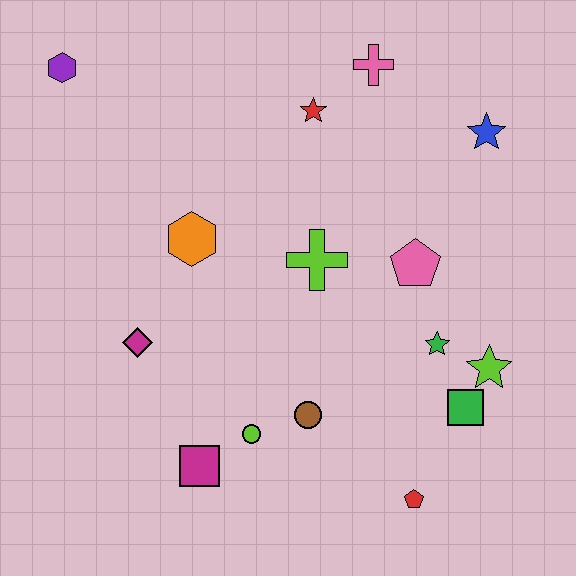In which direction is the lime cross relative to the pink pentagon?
The lime cross is to the left of the pink pentagon.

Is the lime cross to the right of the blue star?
No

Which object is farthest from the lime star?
The purple hexagon is farthest from the lime star.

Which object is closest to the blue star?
The pink cross is closest to the blue star.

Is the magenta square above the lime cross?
No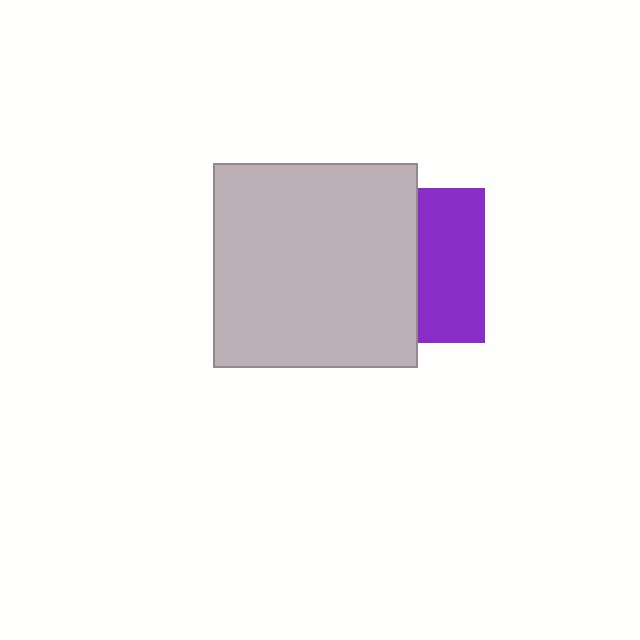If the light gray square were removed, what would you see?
You would see the complete purple square.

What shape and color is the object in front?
The object in front is a light gray square.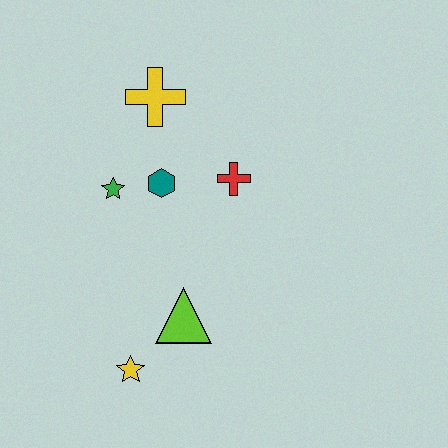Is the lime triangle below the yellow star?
No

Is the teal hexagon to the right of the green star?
Yes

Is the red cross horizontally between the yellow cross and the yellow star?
No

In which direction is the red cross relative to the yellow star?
The red cross is above the yellow star.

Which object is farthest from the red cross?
The yellow star is farthest from the red cross.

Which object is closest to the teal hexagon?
The green star is closest to the teal hexagon.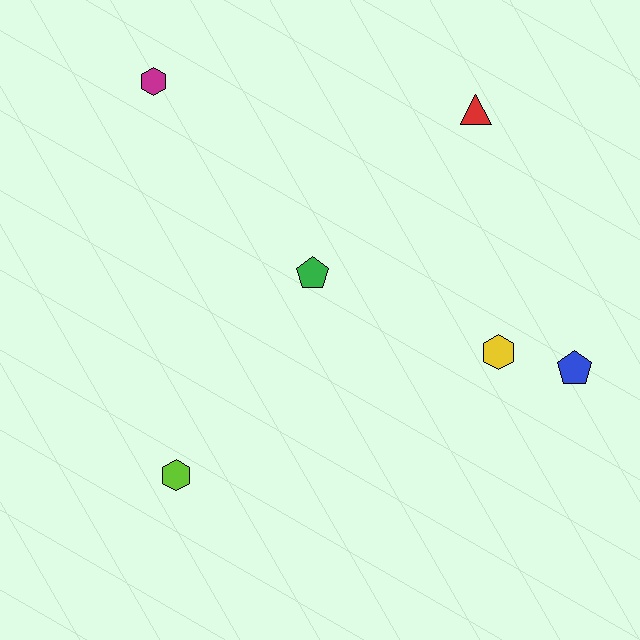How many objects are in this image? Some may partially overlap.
There are 6 objects.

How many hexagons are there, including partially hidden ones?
There are 3 hexagons.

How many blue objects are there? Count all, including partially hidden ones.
There is 1 blue object.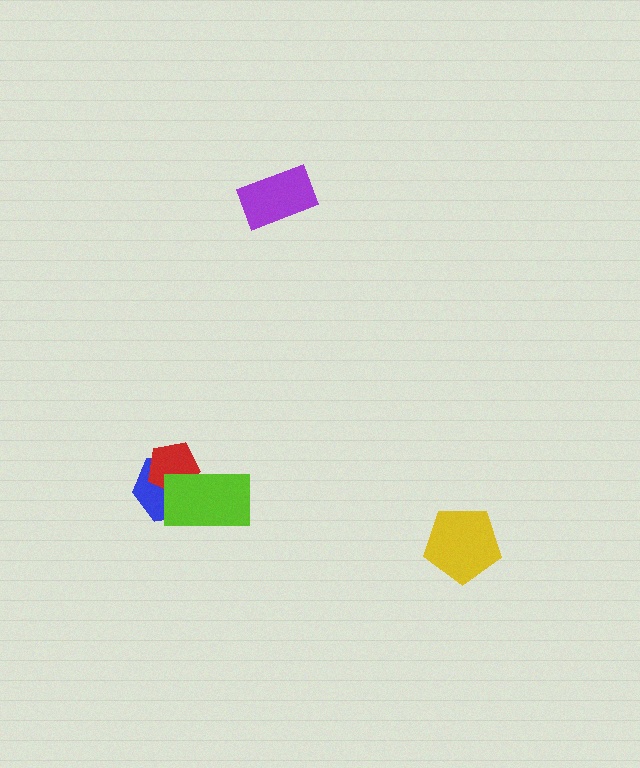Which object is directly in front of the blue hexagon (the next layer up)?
The red pentagon is directly in front of the blue hexagon.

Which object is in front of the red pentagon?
The lime rectangle is in front of the red pentagon.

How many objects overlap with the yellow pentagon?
0 objects overlap with the yellow pentagon.